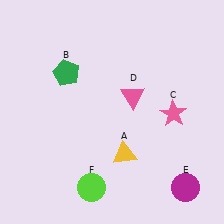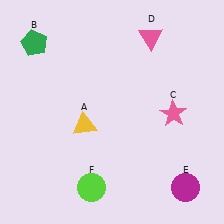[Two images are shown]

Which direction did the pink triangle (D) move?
The pink triangle (D) moved up.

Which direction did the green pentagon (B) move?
The green pentagon (B) moved left.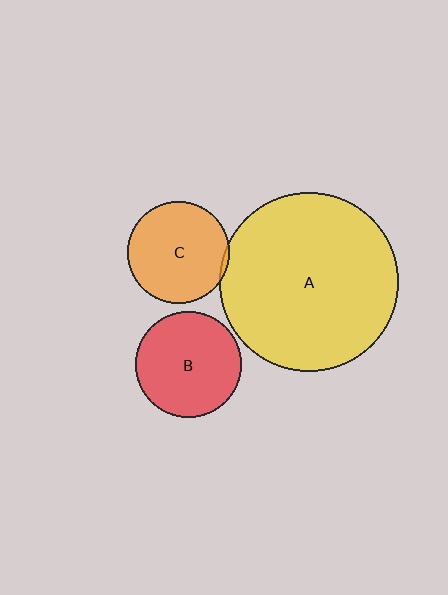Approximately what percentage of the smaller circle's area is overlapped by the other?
Approximately 5%.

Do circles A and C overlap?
Yes.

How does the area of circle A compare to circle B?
Approximately 2.8 times.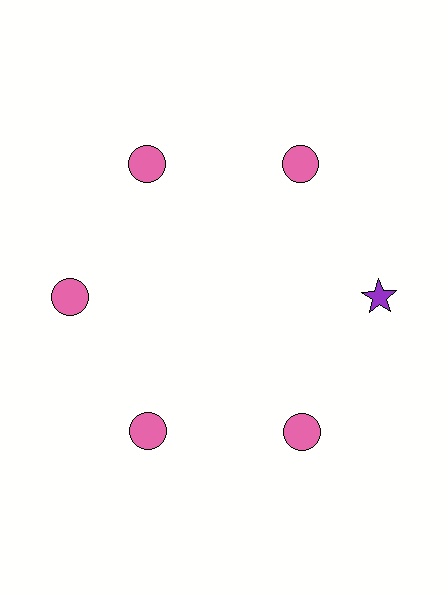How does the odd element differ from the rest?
It differs in both color (purple instead of pink) and shape (star instead of circle).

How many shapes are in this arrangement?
There are 6 shapes arranged in a ring pattern.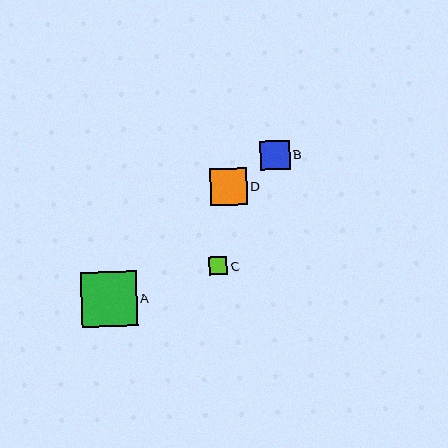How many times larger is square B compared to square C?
Square B is approximately 1.6 times the size of square C.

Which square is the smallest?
Square C is the smallest with a size of approximately 18 pixels.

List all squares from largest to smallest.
From largest to smallest: A, D, B, C.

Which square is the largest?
Square A is the largest with a size of approximately 55 pixels.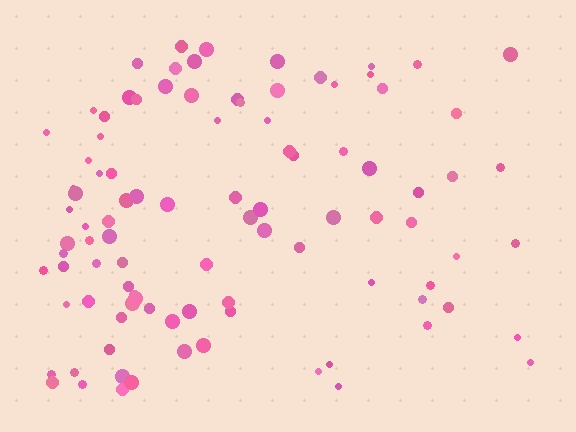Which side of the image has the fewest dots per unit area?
The right.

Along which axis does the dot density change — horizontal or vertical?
Horizontal.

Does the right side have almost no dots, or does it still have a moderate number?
Still a moderate number, just noticeably fewer than the left.